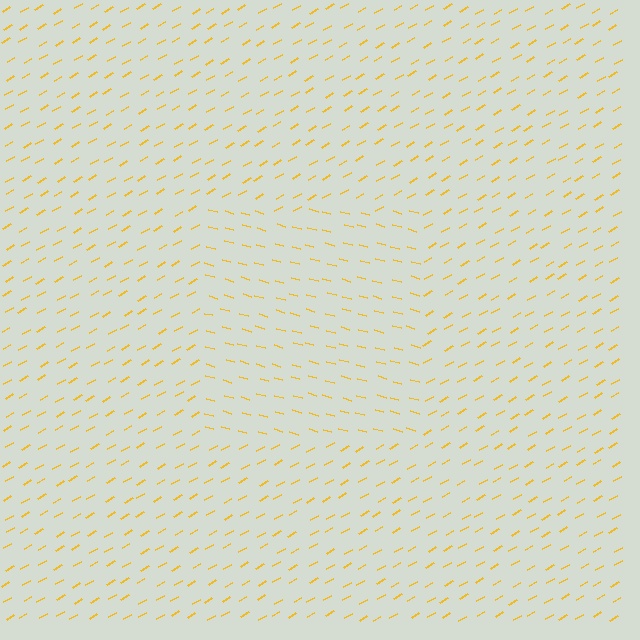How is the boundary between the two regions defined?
The boundary is defined purely by a change in line orientation (approximately 45 degrees difference). All lines are the same color and thickness.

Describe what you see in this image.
The image is filled with small yellow line segments. A rectangle region in the image has lines oriented differently from the surrounding lines, creating a visible texture boundary.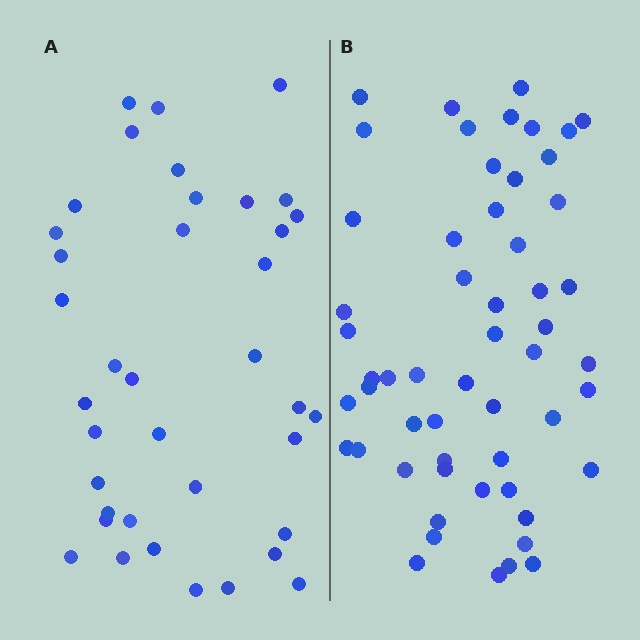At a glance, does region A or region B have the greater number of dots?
Region B (the right region) has more dots.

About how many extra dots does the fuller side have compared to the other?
Region B has approximately 15 more dots than region A.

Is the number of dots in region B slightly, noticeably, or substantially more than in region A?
Region B has noticeably more, but not dramatically so. The ratio is roughly 1.4 to 1.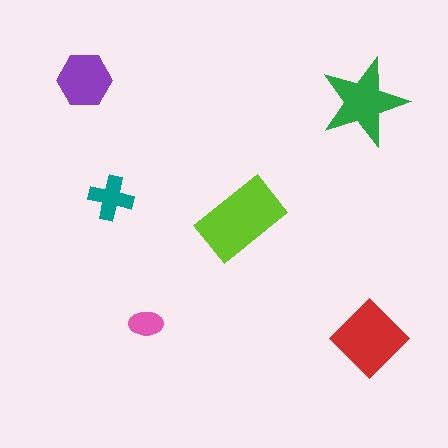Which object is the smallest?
The pink ellipse.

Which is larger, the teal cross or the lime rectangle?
The lime rectangle.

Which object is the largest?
The lime rectangle.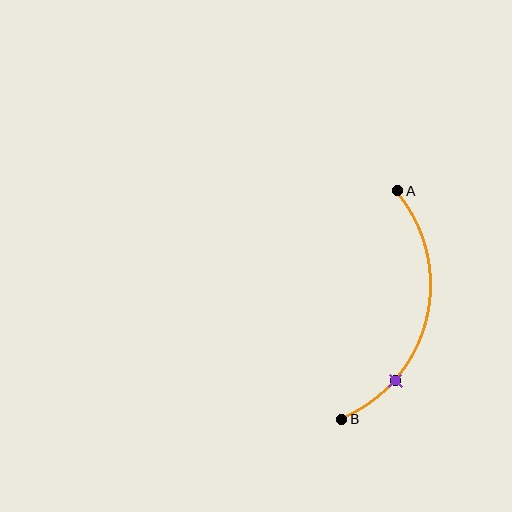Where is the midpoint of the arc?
The arc midpoint is the point on the curve farthest from the straight line joining A and B. It sits to the right of that line.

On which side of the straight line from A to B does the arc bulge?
The arc bulges to the right of the straight line connecting A and B.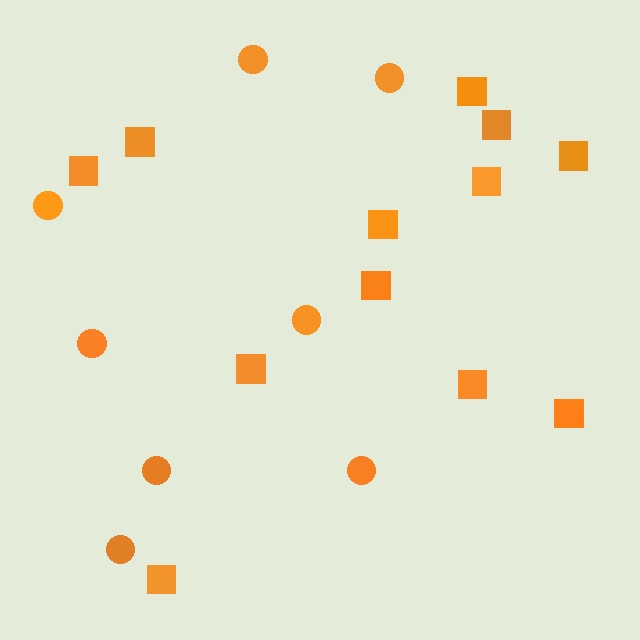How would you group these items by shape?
There are 2 groups: one group of squares (12) and one group of circles (8).